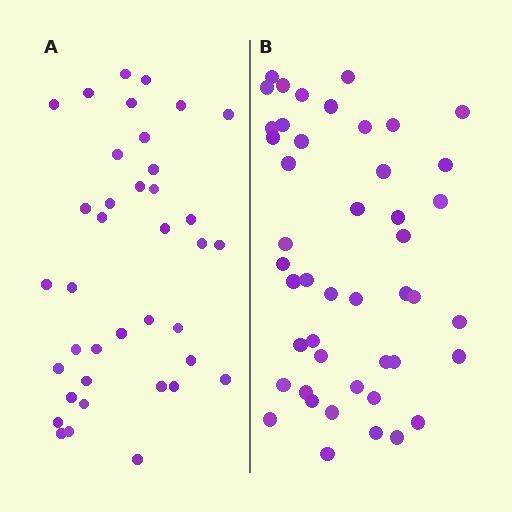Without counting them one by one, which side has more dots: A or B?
Region B (the right region) has more dots.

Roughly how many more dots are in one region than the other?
Region B has roughly 8 or so more dots than region A.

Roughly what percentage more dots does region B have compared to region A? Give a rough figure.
About 20% more.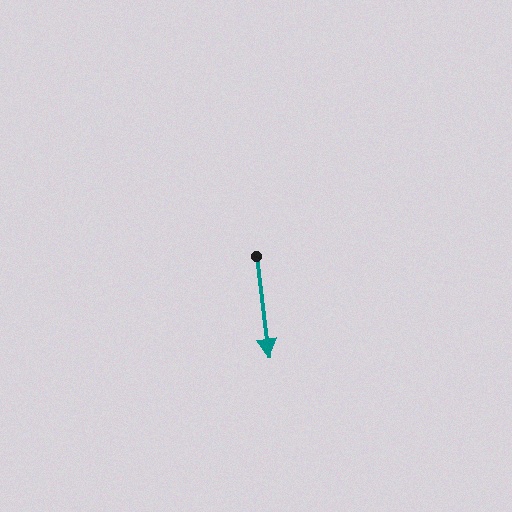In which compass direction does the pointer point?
South.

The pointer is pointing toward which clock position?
Roughly 6 o'clock.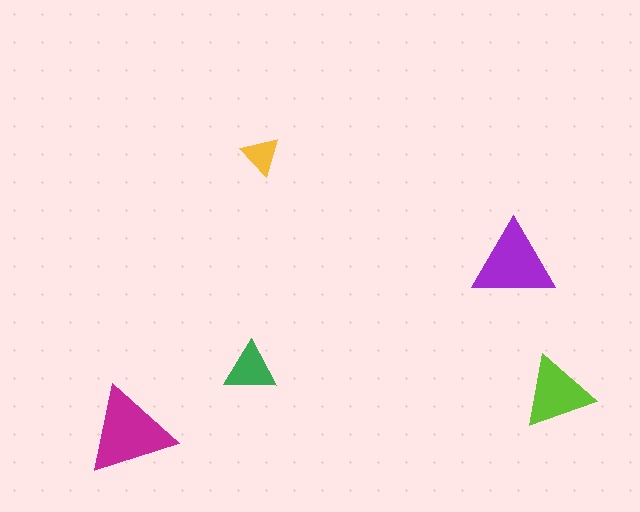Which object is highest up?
The yellow triangle is topmost.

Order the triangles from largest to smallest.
the magenta one, the purple one, the lime one, the green one, the yellow one.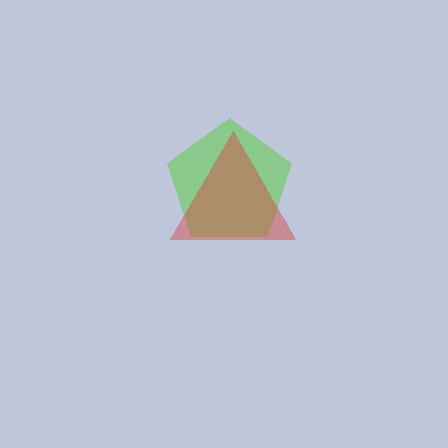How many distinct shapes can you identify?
There are 2 distinct shapes: a lime pentagon, a red triangle.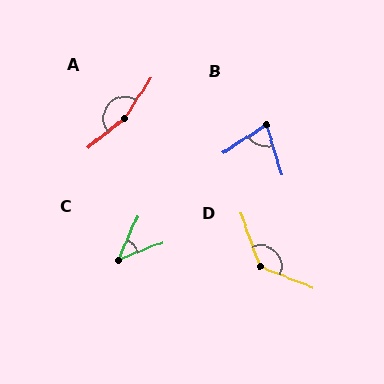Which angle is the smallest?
C, at approximately 44 degrees.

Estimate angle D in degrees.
Approximately 132 degrees.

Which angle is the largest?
A, at approximately 162 degrees.